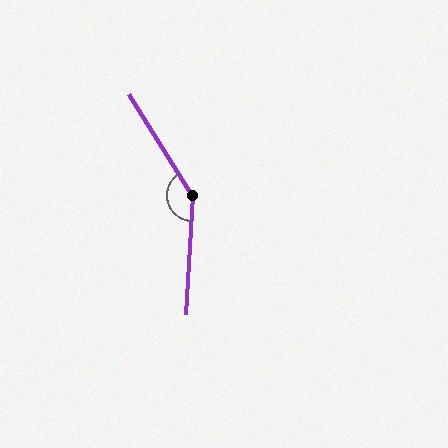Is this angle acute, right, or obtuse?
It is obtuse.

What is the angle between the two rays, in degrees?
Approximately 145 degrees.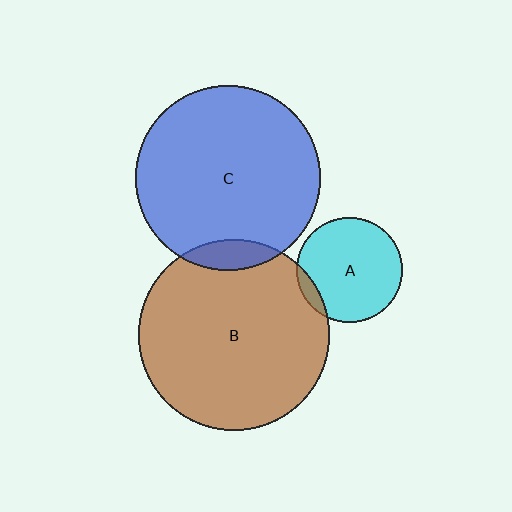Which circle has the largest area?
Circle B (brown).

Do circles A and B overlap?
Yes.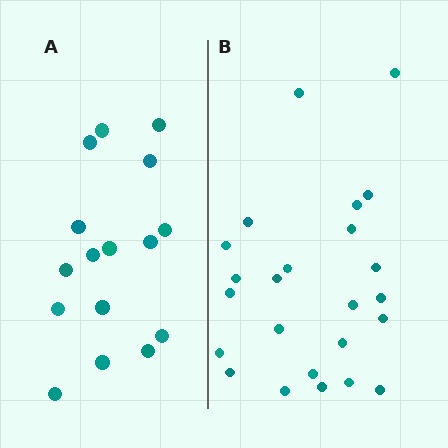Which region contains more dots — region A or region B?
Region B (the right region) has more dots.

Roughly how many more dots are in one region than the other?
Region B has roughly 8 or so more dots than region A.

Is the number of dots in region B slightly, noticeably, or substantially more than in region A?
Region B has substantially more. The ratio is roughly 1.5 to 1.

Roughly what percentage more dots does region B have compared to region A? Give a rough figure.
About 50% more.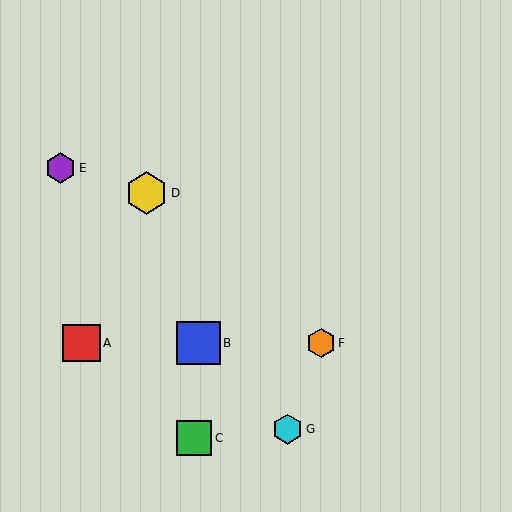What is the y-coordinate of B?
Object B is at y≈343.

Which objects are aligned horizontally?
Objects A, B, F are aligned horizontally.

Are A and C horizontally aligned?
No, A is at y≈343 and C is at y≈438.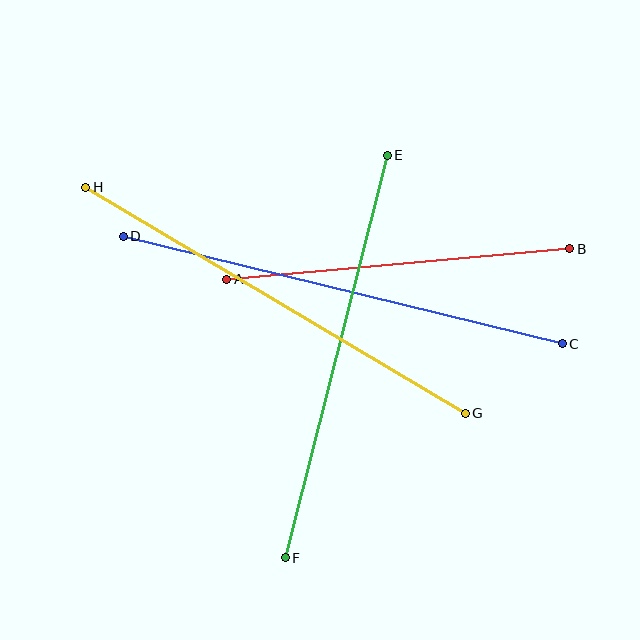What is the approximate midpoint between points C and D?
The midpoint is at approximately (343, 290) pixels.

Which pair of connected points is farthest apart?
Points C and D are farthest apart.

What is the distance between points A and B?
The distance is approximately 344 pixels.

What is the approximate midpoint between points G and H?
The midpoint is at approximately (275, 300) pixels.